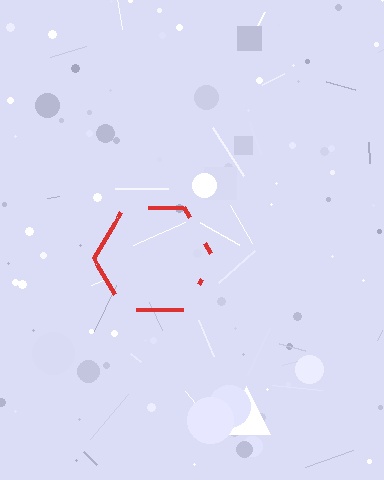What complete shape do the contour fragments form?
The contour fragments form a hexagon.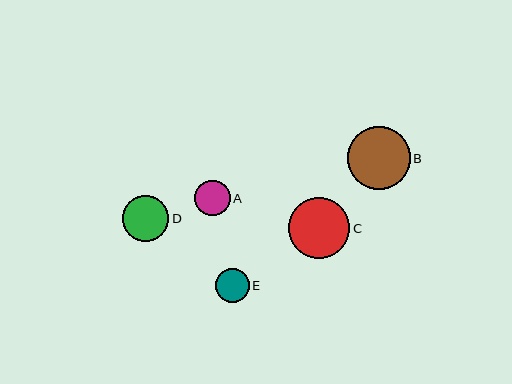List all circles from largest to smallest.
From largest to smallest: B, C, D, A, E.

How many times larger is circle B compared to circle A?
Circle B is approximately 1.8 times the size of circle A.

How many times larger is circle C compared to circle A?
Circle C is approximately 1.7 times the size of circle A.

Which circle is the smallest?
Circle E is the smallest with a size of approximately 34 pixels.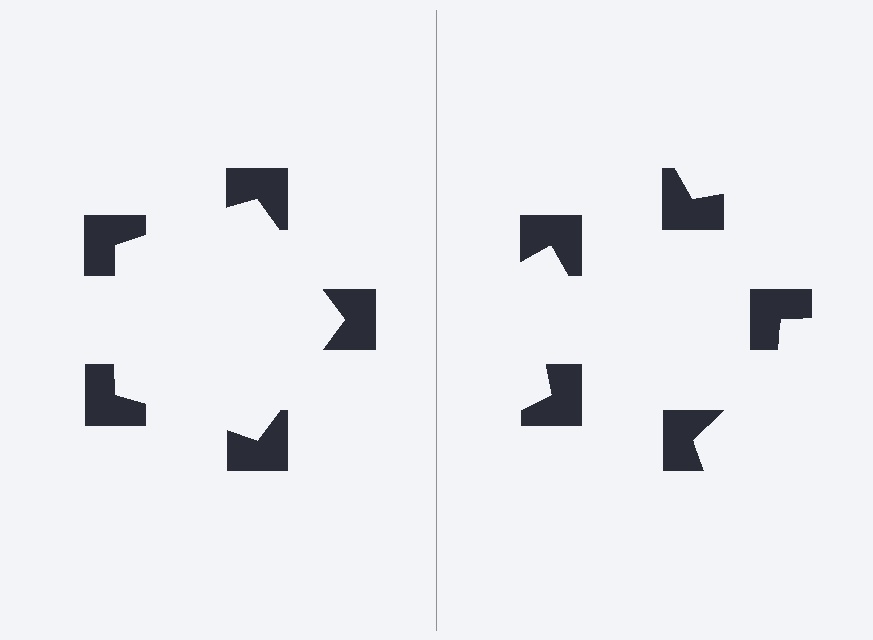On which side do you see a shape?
An illusory pentagon appears on the left side. On the right side the wedge cuts are rotated, so no coherent shape forms.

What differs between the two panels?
The notched squares are positioned identically on both sides; only the wedge orientations differ. On the left they align to a pentagon; on the right they are misaligned.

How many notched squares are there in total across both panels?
10 — 5 on each side.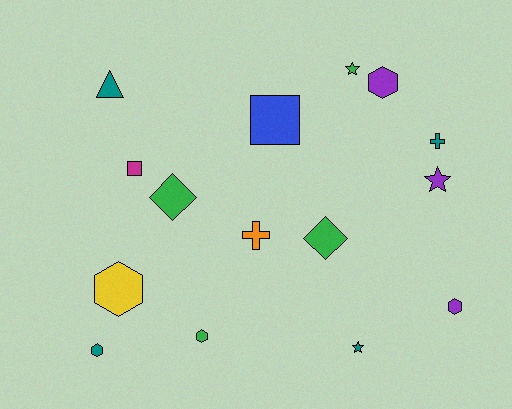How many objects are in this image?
There are 15 objects.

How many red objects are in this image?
There are no red objects.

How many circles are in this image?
There are no circles.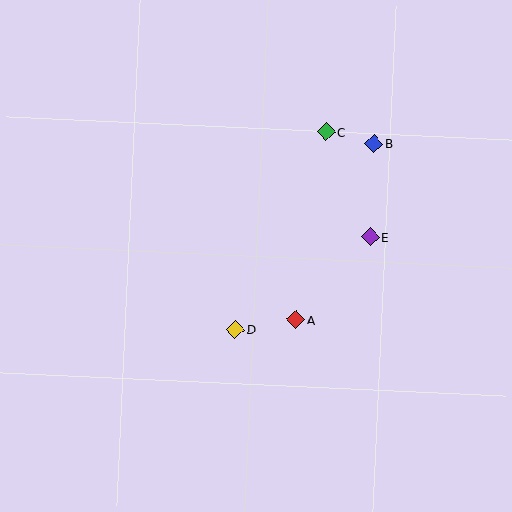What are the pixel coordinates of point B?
Point B is at (374, 143).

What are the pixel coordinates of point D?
Point D is at (235, 329).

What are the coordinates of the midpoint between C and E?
The midpoint between C and E is at (348, 185).